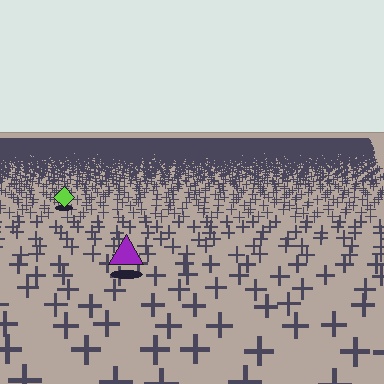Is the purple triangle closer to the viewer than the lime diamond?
Yes. The purple triangle is closer — you can tell from the texture gradient: the ground texture is coarser near it.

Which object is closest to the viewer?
The purple triangle is closest. The texture marks near it are larger and more spread out.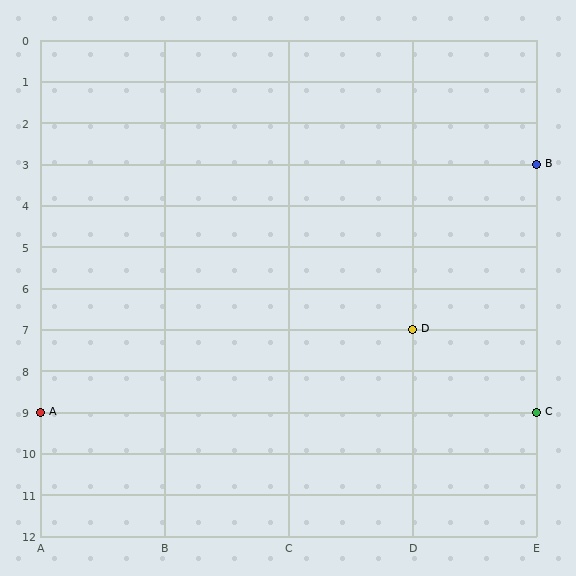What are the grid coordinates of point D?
Point D is at grid coordinates (D, 7).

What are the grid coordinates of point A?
Point A is at grid coordinates (A, 9).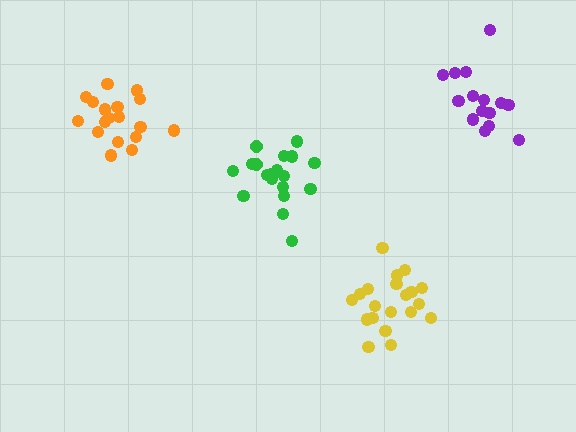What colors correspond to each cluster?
The clusters are colored: green, purple, yellow, orange.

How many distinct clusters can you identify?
There are 4 distinct clusters.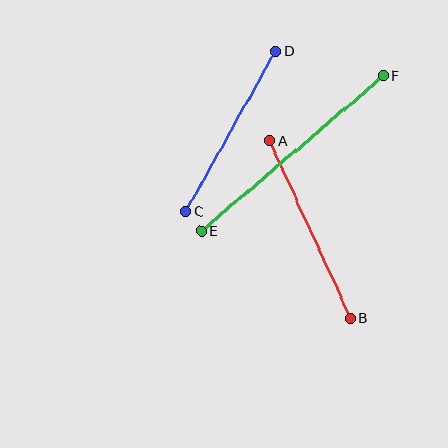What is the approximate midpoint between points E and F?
The midpoint is at approximately (292, 153) pixels.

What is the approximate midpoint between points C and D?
The midpoint is at approximately (231, 131) pixels.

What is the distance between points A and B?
The distance is approximately 195 pixels.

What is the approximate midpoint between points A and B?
The midpoint is at approximately (310, 229) pixels.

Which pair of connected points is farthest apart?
Points E and F are farthest apart.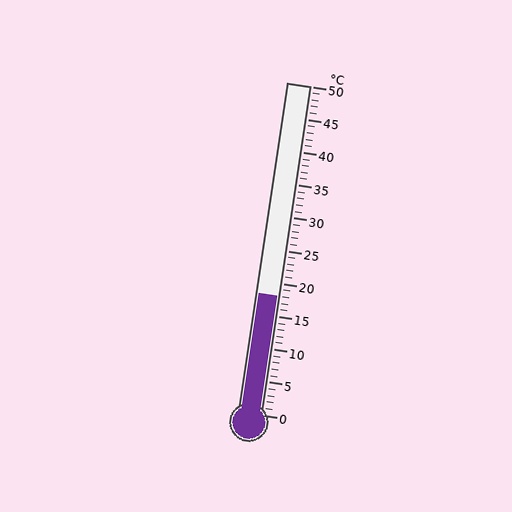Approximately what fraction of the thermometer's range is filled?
The thermometer is filled to approximately 35% of its range.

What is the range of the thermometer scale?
The thermometer scale ranges from 0°C to 50°C.